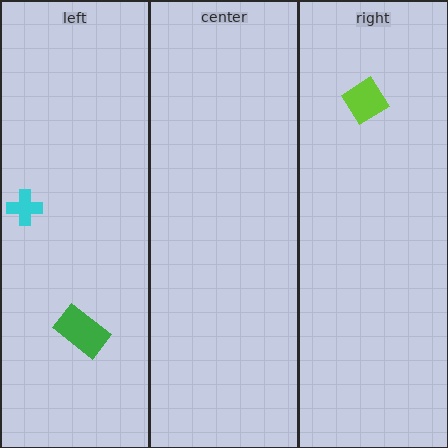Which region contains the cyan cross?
The left region.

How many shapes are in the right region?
1.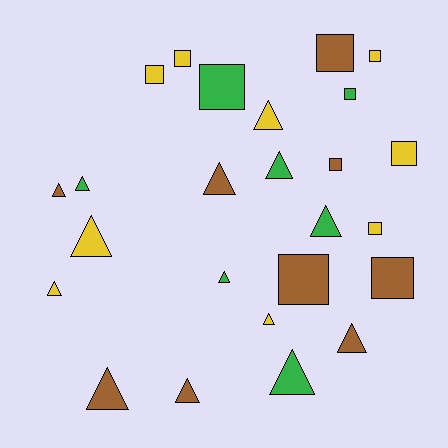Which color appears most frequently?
Yellow, with 9 objects.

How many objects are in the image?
There are 25 objects.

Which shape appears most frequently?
Triangle, with 14 objects.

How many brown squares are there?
There are 4 brown squares.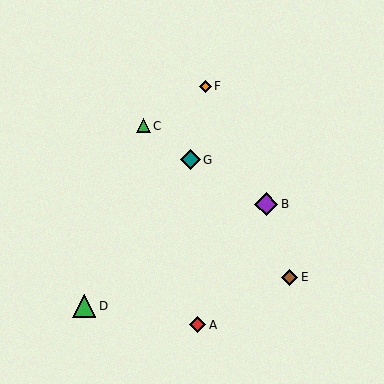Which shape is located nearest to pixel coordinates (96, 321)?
The green triangle (labeled D) at (84, 306) is nearest to that location.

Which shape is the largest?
The green triangle (labeled D) is the largest.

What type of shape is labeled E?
Shape E is a brown diamond.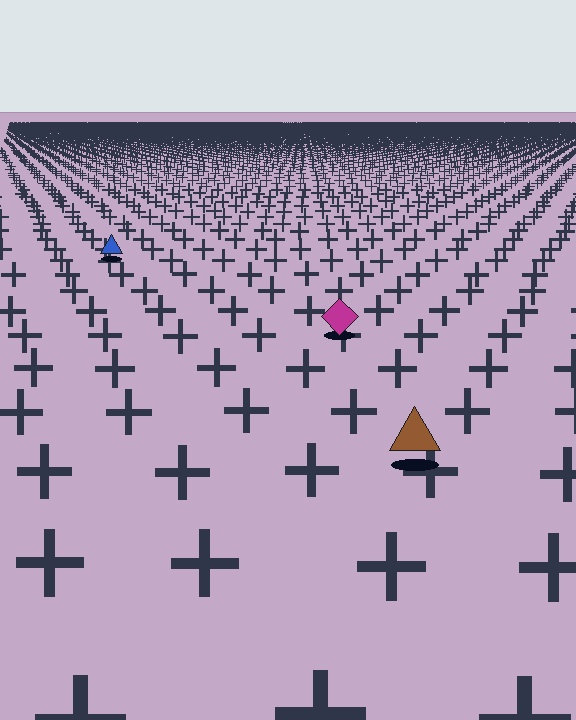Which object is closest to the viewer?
The brown triangle is closest. The texture marks near it are larger and more spread out.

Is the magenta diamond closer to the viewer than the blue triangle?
Yes. The magenta diamond is closer — you can tell from the texture gradient: the ground texture is coarser near it.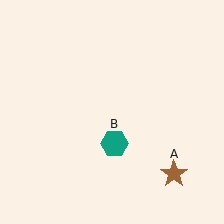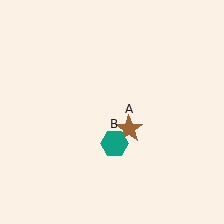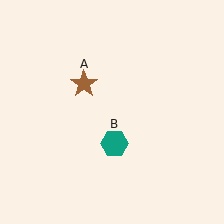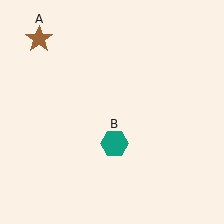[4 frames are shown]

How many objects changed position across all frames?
1 object changed position: brown star (object A).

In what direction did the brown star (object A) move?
The brown star (object A) moved up and to the left.